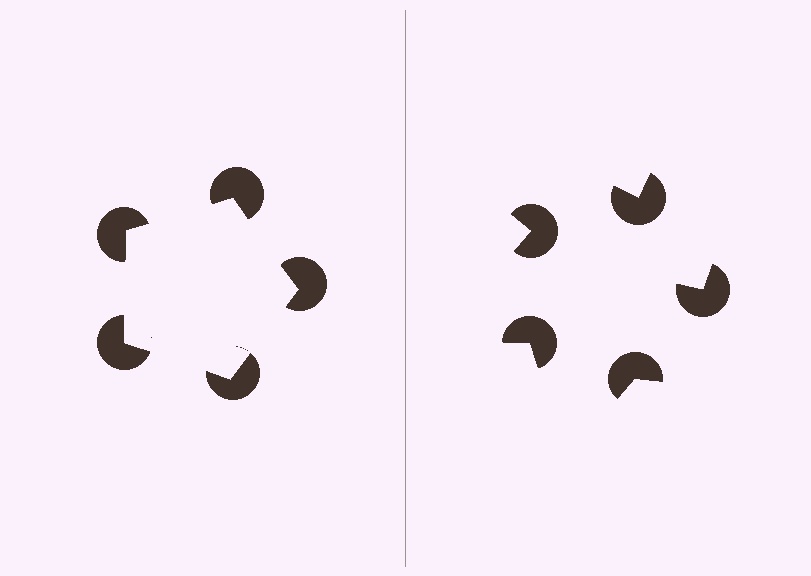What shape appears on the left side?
An illusory pentagon.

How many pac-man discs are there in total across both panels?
10 — 5 on each side.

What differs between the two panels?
The pac-man discs are positioned identically on both sides; only the wedge orientations differ. On the left they align to a pentagon; on the right they are misaligned.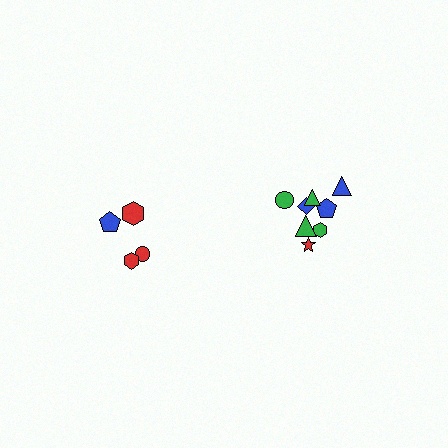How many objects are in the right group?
There are 8 objects.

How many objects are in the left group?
There are 4 objects.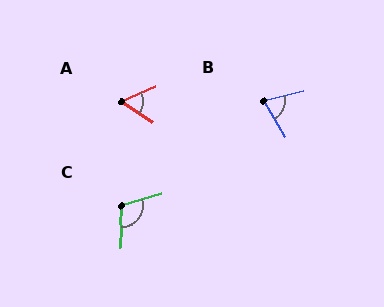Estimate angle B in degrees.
Approximately 73 degrees.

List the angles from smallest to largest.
A (58°), B (73°), C (109°).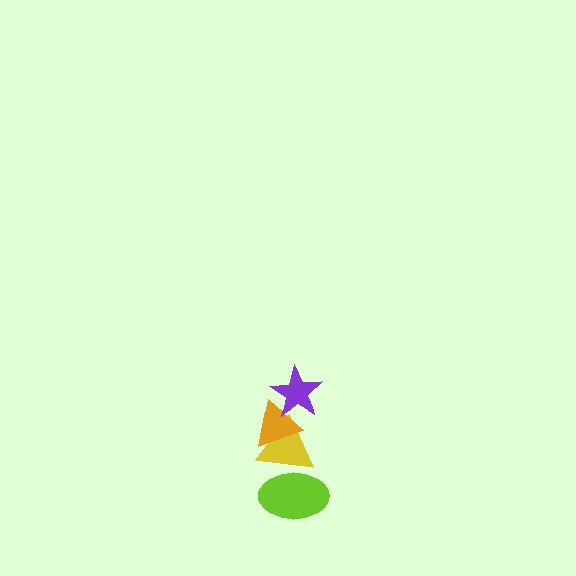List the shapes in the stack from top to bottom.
From top to bottom: the purple star, the orange triangle, the yellow triangle, the lime ellipse.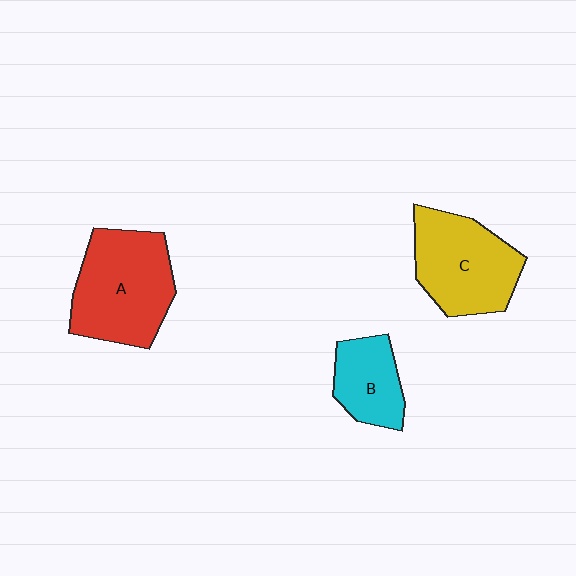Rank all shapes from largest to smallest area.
From largest to smallest: A (red), C (yellow), B (cyan).